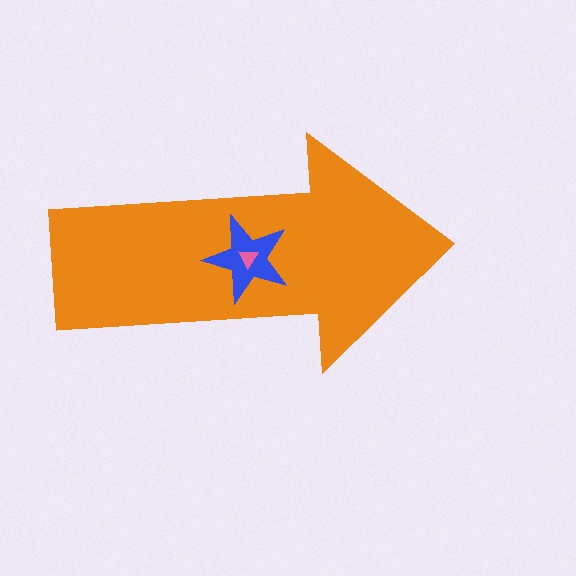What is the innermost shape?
The pink triangle.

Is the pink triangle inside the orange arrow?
Yes.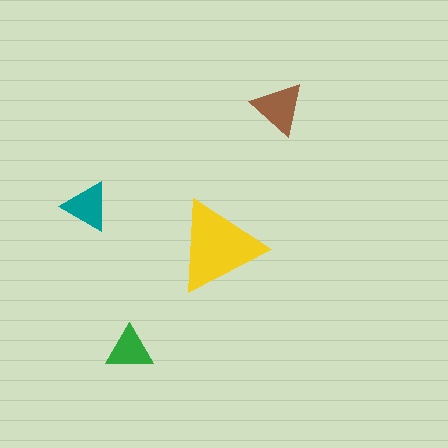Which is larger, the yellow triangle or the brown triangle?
The yellow one.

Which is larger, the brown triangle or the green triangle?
The brown one.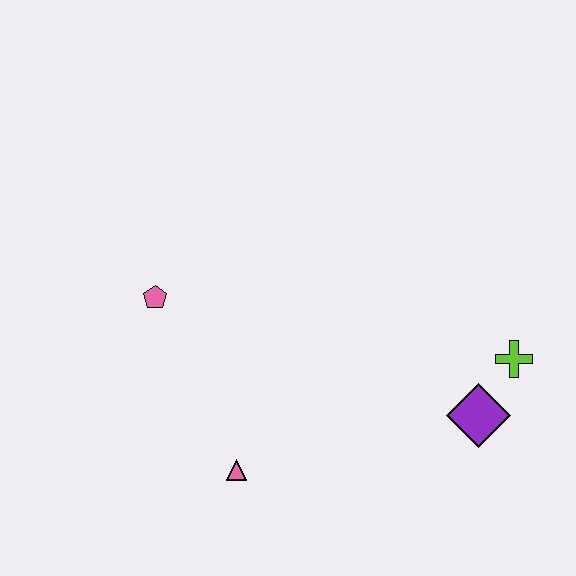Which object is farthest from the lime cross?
The pink pentagon is farthest from the lime cross.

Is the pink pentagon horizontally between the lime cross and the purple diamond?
No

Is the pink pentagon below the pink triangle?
No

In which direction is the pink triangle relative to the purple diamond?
The pink triangle is to the left of the purple diamond.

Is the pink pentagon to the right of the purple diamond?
No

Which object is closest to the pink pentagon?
The pink triangle is closest to the pink pentagon.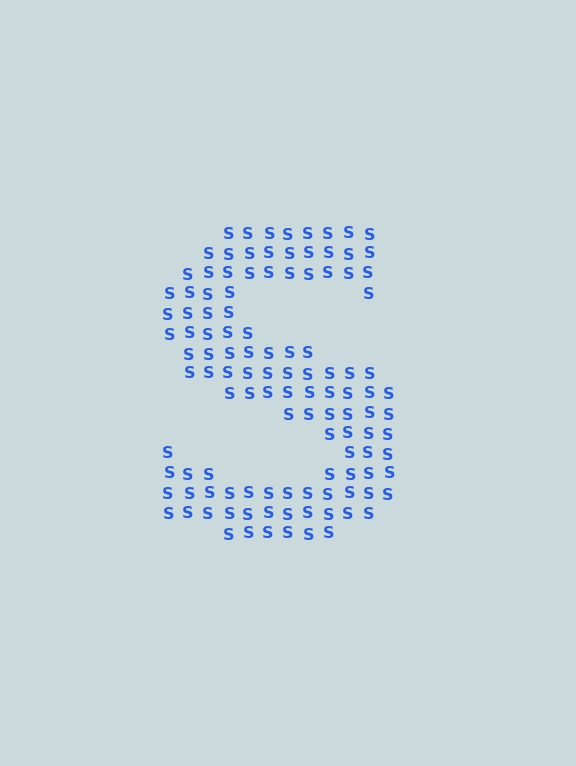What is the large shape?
The large shape is the letter S.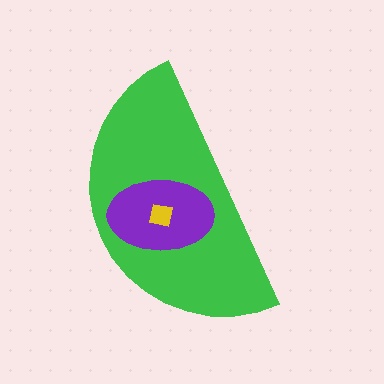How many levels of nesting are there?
3.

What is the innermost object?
The yellow square.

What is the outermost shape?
The green semicircle.